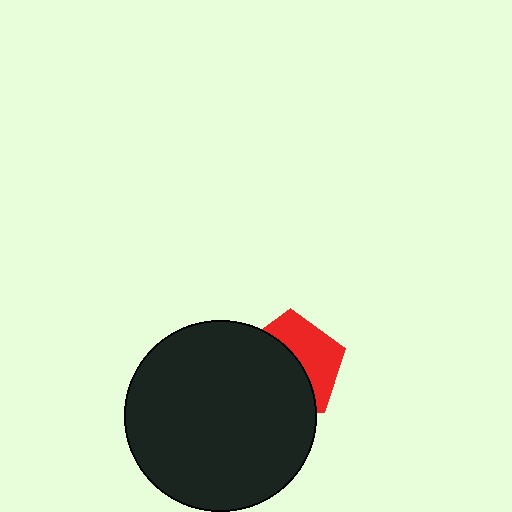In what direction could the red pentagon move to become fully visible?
The red pentagon could move toward the upper-right. That would shift it out from behind the black circle entirely.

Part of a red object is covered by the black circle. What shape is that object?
It is a pentagon.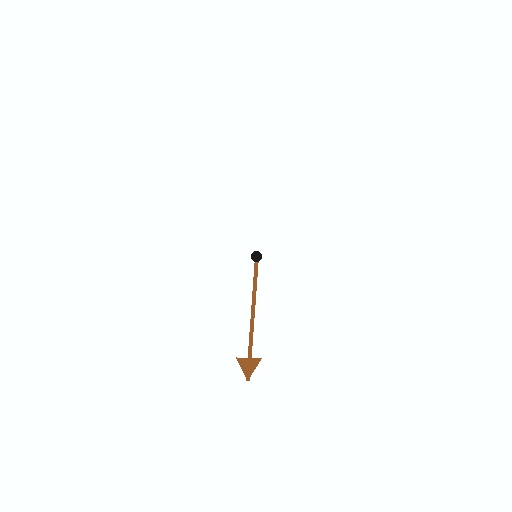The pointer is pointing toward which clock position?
Roughly 6 o'clock.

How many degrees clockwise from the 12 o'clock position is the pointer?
Approximately 184 degrees.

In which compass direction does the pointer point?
South.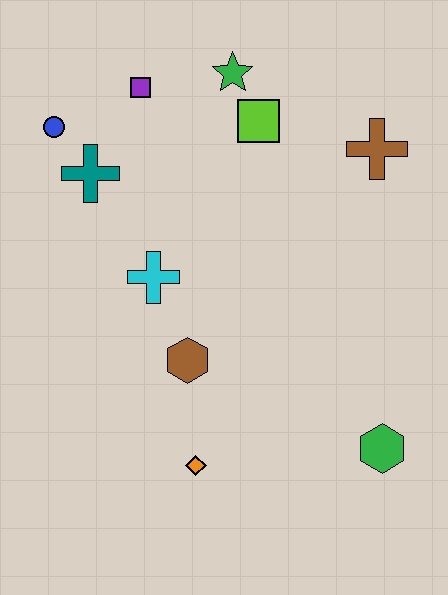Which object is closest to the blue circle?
The teal cross is closest to the blue circle.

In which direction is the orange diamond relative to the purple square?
The orange diamond is below the purple square.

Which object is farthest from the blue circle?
The green hexagon is farthest from the blue circle.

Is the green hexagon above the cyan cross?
No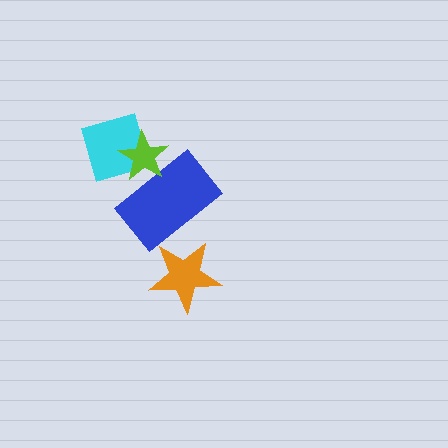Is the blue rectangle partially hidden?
Yes, it is partially covered by another shape.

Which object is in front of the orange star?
The blue rectangle is in front of the orange star.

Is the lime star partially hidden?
No, no other shape covers it.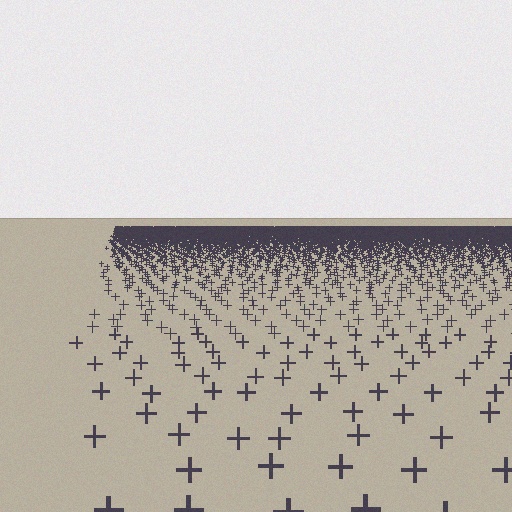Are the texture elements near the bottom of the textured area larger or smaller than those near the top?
Larger. Near the bottom, elements are closer to the viewer and appear at a bigger on-screen size.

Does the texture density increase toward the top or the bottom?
Density increases toward the top.